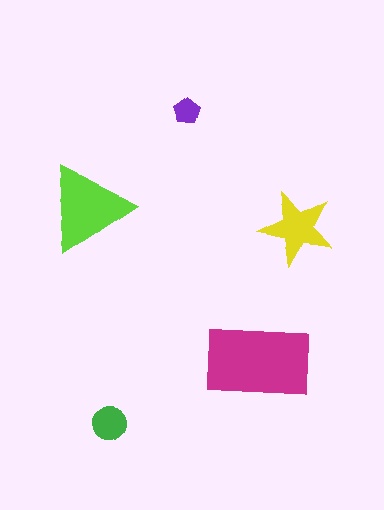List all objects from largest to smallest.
The magenta rectangle, the lime triangle, the yellow star, the green circle, the purple pentagon.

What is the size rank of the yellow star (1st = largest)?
3rd.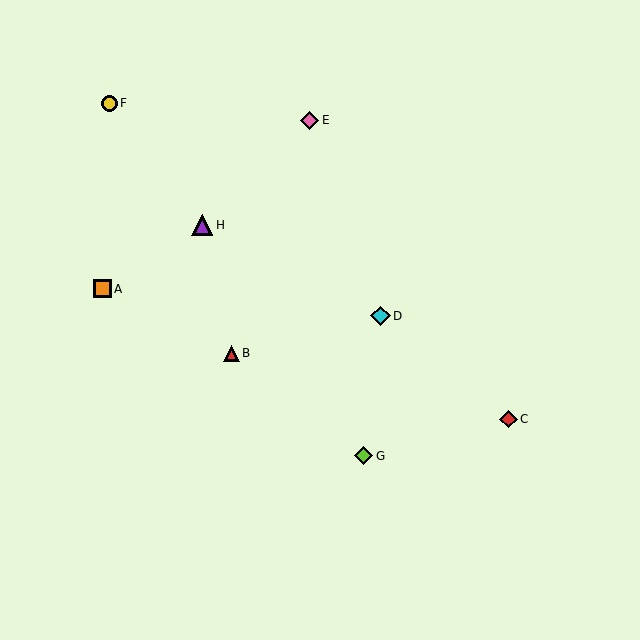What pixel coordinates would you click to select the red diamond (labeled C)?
Click at (508, 419) to select the red diamond C.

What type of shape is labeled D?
Shape D is a cyan diamond.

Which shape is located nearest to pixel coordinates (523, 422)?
The red diamond (labeled C) at (508, 419) is nearest to that location.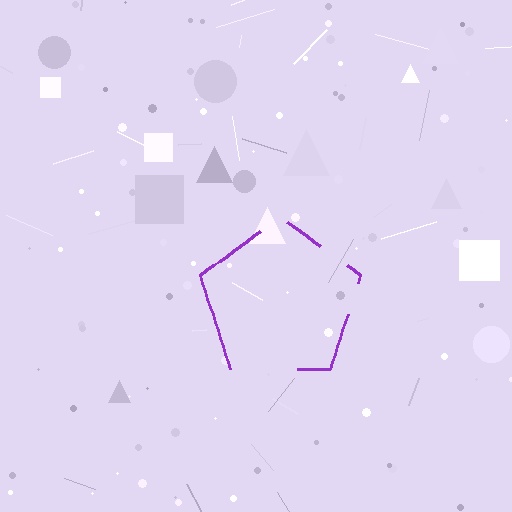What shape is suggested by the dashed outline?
The dashed outline suggests a pentagon.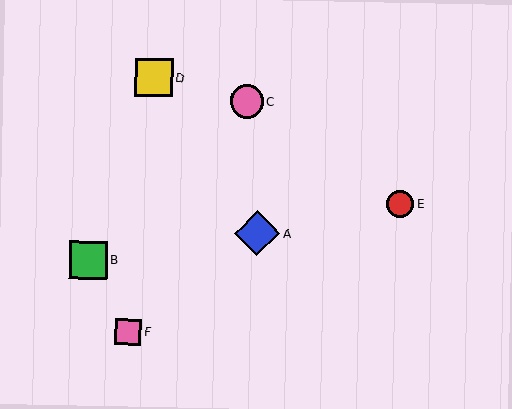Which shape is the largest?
The blue diamond (labeled A) is the largest.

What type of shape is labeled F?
Shape F is a pink square.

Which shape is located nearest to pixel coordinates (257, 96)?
The pink circle (labeled C) at (247, 101) is nearest to that location.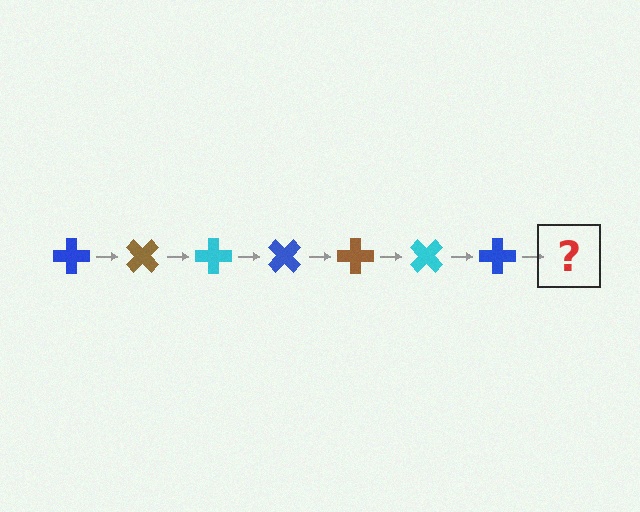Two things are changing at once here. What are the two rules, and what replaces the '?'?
The two rules are that it rotates 45 degrees each step and the color cycles through blue, brown, and cyan. The '?' should be a brown cross, rotated 315 degrees from the start.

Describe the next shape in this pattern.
It should be a brown cross, rotated 315 degrees from the start.